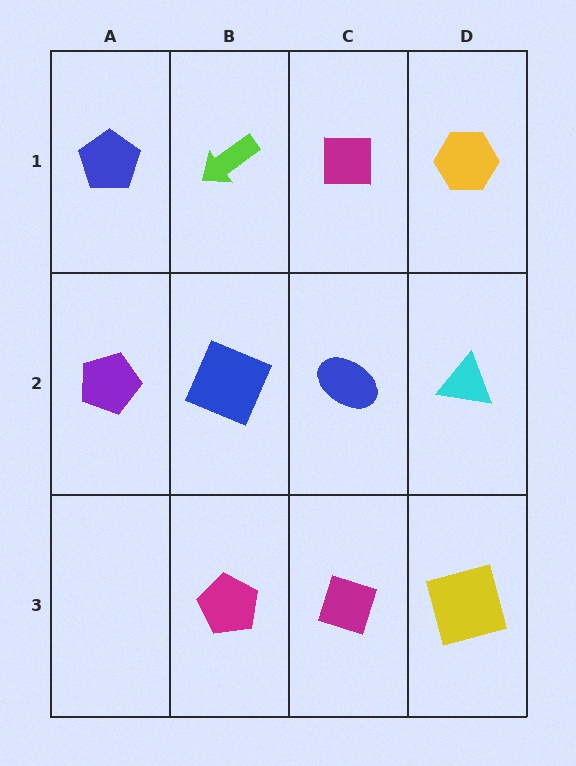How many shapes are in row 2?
4 shapes.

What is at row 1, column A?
A blue pentagon.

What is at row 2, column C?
A blue ellipse.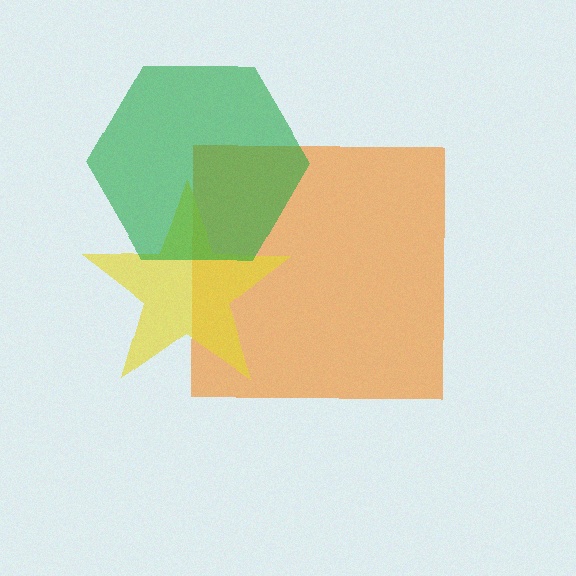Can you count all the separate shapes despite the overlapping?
Yes, there are 3 separate shapes.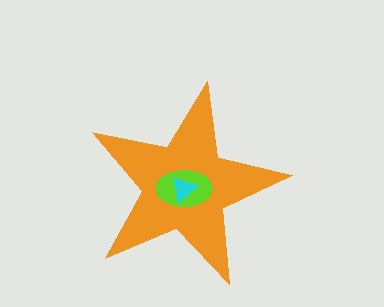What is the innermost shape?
The cyan triangle.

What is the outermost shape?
The orange star.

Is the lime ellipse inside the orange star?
Yes.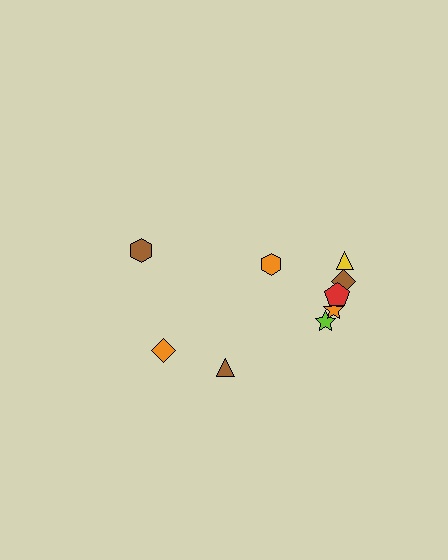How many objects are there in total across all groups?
There are 9 objects.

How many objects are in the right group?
There are 6 objects.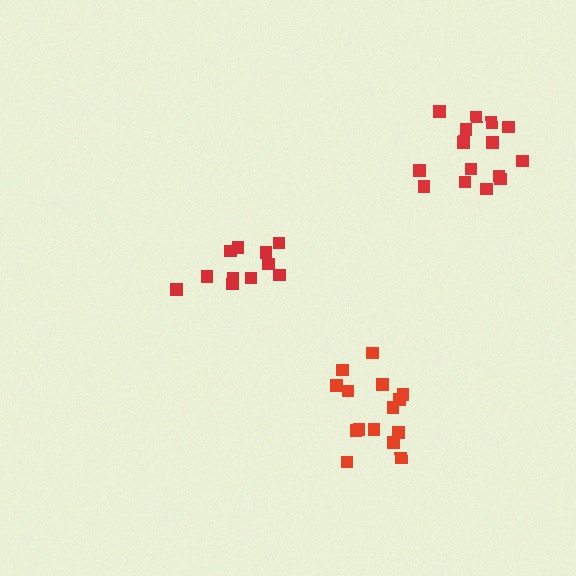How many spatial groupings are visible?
There are 3 spatial groupings.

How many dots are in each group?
Group 1: 11 dots, Group 2: 16 dots, Group 3: 15 dots (42 total).